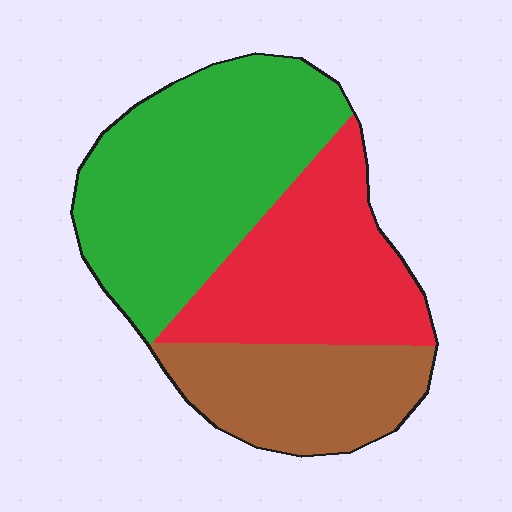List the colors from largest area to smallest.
From largest to smallest: green, red, brown.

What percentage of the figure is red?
Red covers 32% of the figure.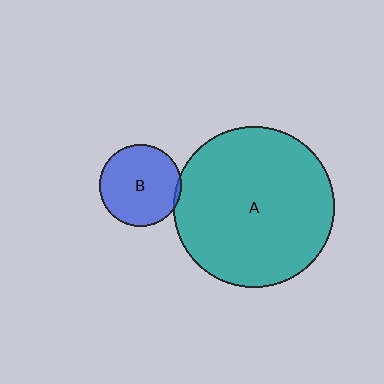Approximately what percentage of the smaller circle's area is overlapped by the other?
Approximately 5%.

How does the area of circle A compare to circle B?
Approximately 3.8 times.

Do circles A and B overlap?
Yes.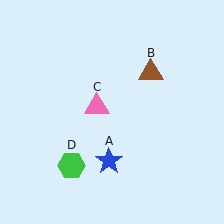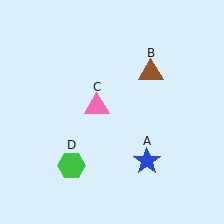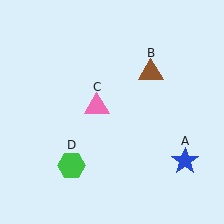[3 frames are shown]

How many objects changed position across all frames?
1 object changed position: blue star (object A).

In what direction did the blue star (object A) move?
The blue star (object A) moved right.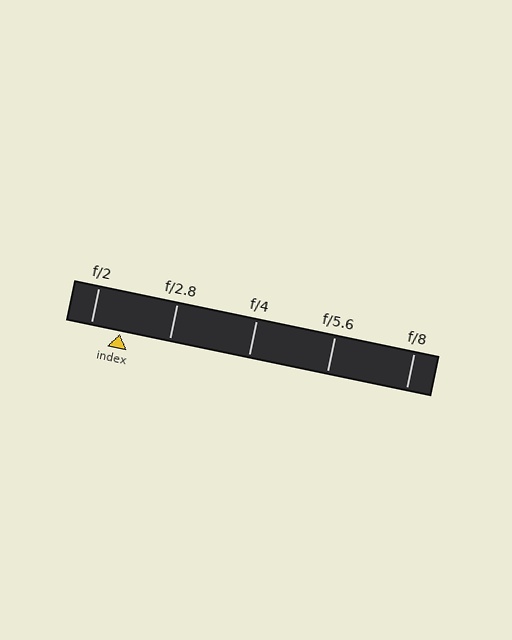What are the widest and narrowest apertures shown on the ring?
The widest aperture shown is f/2 and the narrowest is f/8.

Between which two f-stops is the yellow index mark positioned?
The index mark is between f/2 and f/2.8.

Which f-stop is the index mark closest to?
The index mark is closest to f/2.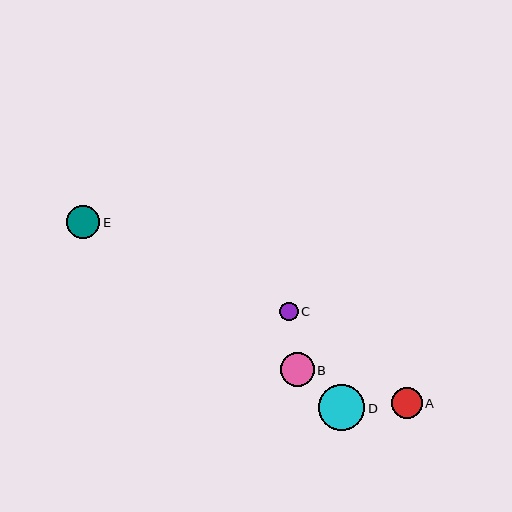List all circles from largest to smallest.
From largest to smallest: D, B, E, A, C.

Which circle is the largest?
Circle D is the largest with a size of approximately 46 pixels.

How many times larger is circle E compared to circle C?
Circle E is approximately 1.8 times the size of circle C.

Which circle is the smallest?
Circle C is the smallest with a size of approximately 19 pixels.